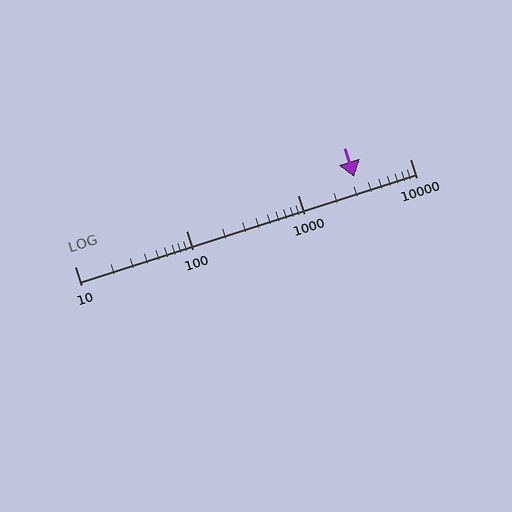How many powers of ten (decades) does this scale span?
The scale spans 3 decades, from 10 to 10000.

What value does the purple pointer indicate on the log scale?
The pointer indicates approximately 3200.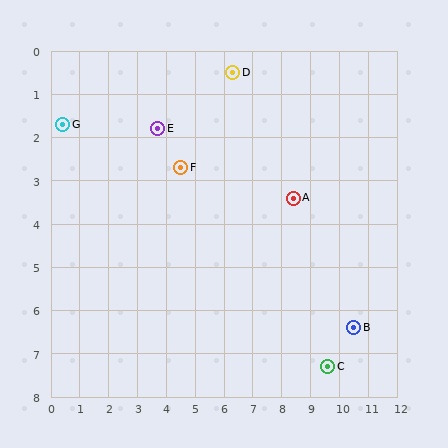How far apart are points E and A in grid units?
Points E and A are about 5.0 grid units apart.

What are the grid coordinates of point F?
Point F is at approximately (4.5, 2.7).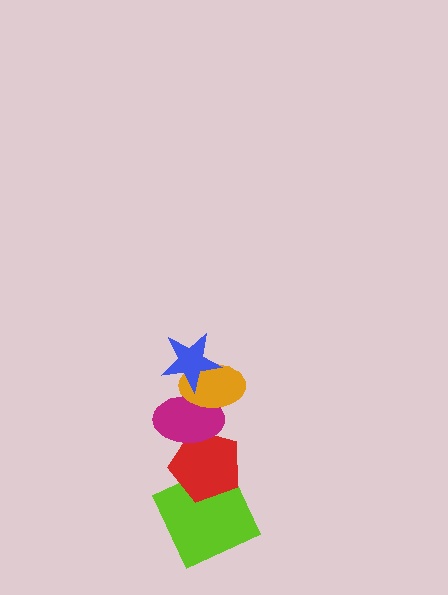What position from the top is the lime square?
The lime square is 5th from the top.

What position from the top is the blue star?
The blue star is 1st from the top.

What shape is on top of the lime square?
The red pentagon is on top of the lime square.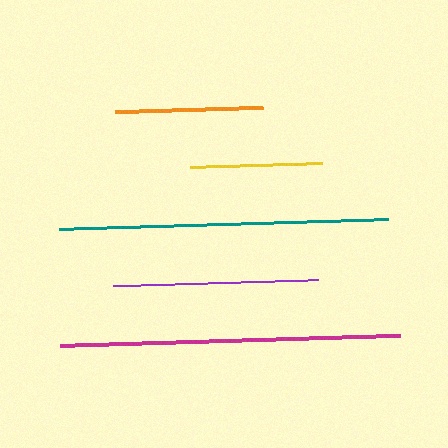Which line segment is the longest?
The magenta line is the longest at approximately 341 pixels.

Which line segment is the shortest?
The yellow line is the shortest at approximately 132 pixels.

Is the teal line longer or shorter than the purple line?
The teal line is longer than the purple line.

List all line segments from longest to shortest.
From longest to shortest: magenta, teal, purple, orange, yellow.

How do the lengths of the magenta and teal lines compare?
The magenta and teal lines are approximately the same length.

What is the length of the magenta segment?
The magenta segment is approximately 341 pixels long.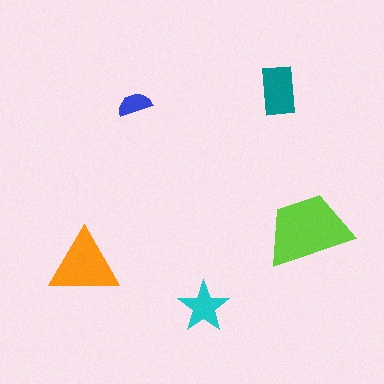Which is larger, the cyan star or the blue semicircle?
The cyan star.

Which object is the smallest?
The blue semicircle.